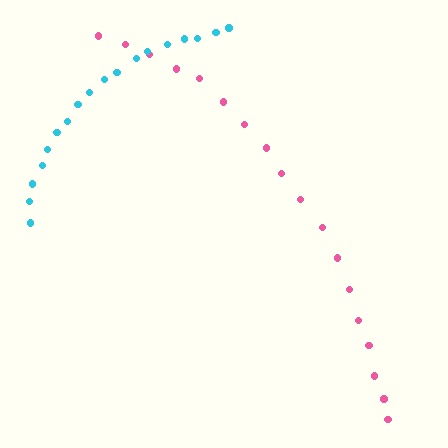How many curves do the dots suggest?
There are 2 distinct paths.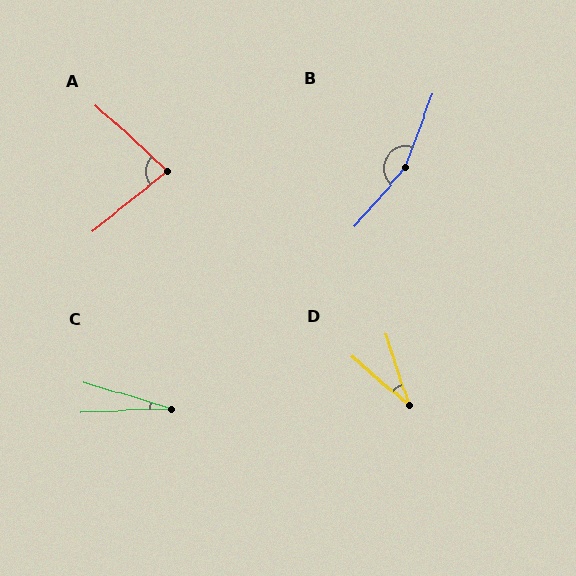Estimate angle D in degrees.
Approximately 31 degrees.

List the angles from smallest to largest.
C (19°), D (31°), A (81°), B (159°).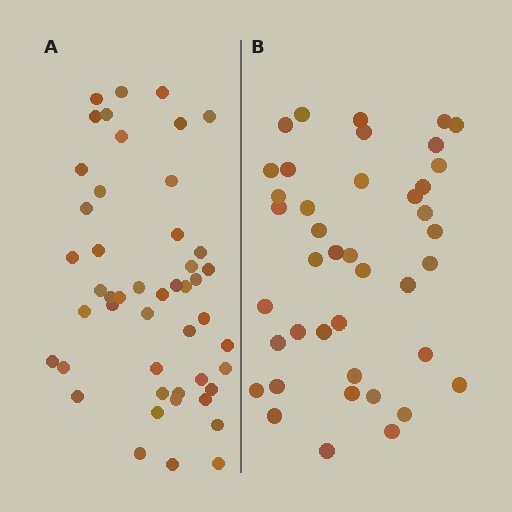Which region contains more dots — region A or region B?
Region A (the left region) has more dots.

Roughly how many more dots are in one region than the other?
Region A has roughly 8 or so more dots than region B.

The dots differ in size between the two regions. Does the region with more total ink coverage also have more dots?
No. Region B has more total ink coverage because its dots are larger, but region A actually contains more individual dots. Total area can be misleading — the number of items is what matters here.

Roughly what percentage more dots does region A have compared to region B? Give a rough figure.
About 15% more.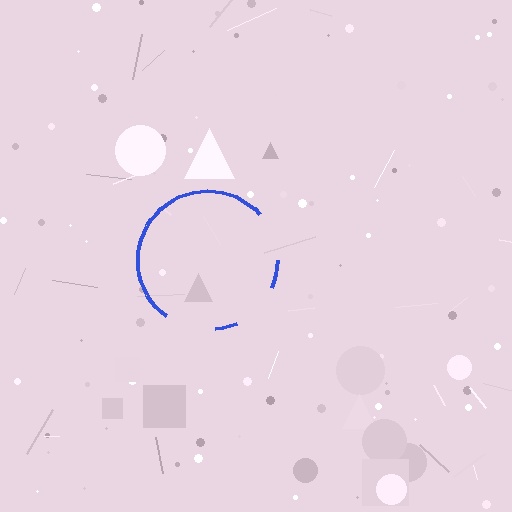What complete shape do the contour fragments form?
The contour fragments form a circle.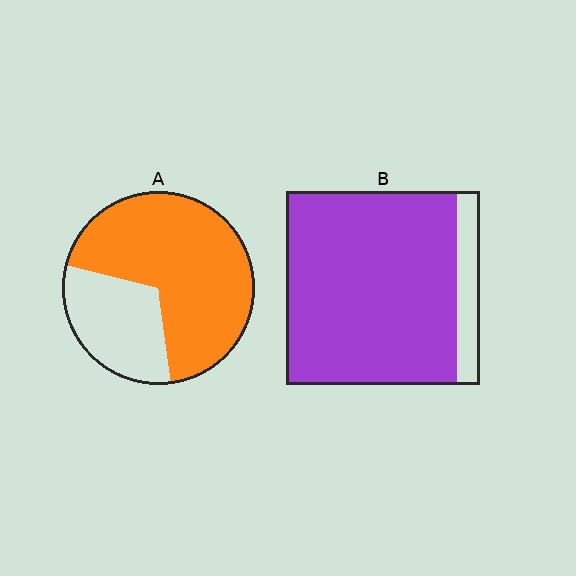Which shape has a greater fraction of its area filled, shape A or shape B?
Shape B.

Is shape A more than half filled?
Yes.